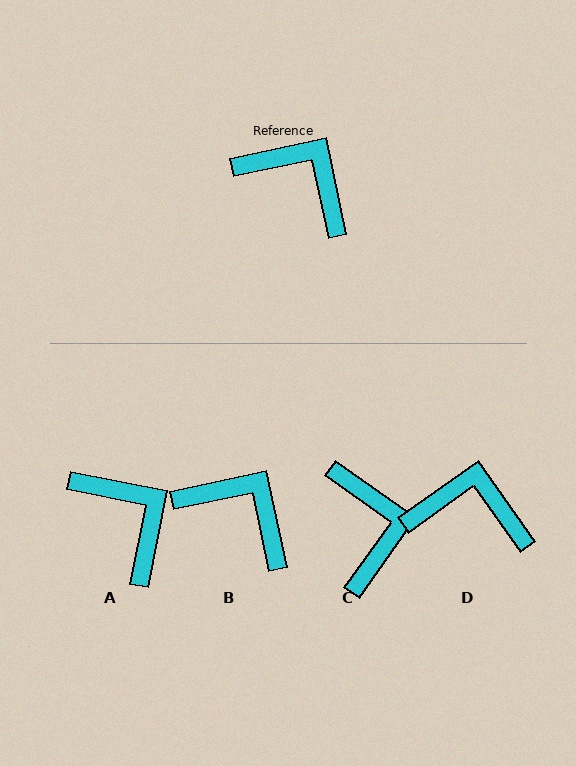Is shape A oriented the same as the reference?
No, it is off by about 23 degrees.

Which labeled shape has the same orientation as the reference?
B.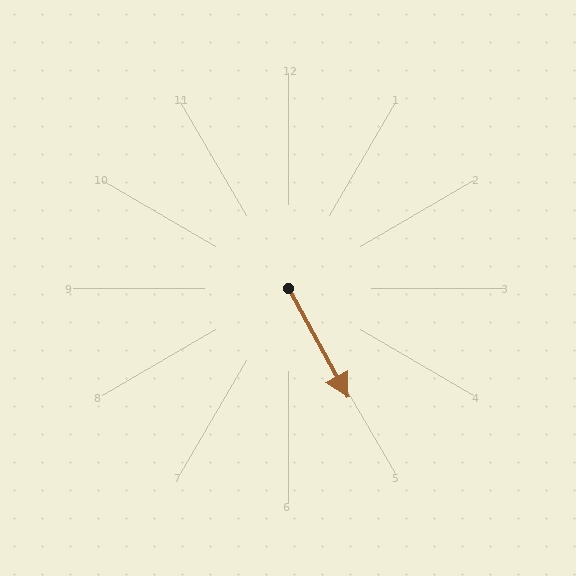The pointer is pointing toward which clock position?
Roughly 5 o'clock.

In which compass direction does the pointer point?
Southeast.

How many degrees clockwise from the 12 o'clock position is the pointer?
Approximately 151 degrees.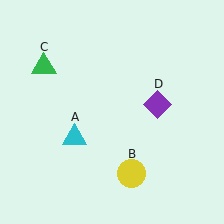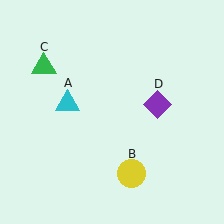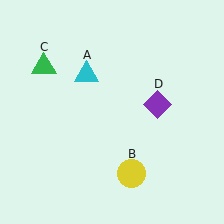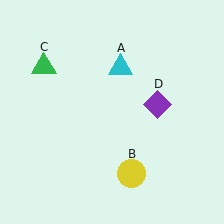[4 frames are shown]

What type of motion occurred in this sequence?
The cyan triangle (object A) rotated clockwise around the center of the scene.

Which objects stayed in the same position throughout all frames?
Yellow circle (object B) and green triangle (object C) and purple diamond (object D) remained stationary.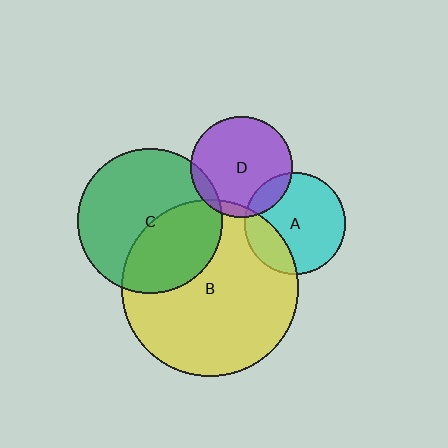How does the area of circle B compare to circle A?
Approximately 3.0 times.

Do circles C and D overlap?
Yes.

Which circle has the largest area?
Circle B (yellow).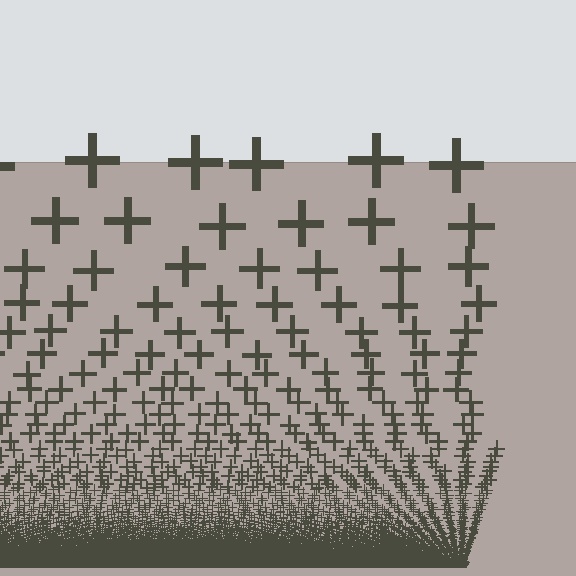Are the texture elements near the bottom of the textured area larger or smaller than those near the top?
Smaller. The gradient is inverted — elements near the bottom are smaller and denser.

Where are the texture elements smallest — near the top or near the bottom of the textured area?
Near the bottom.